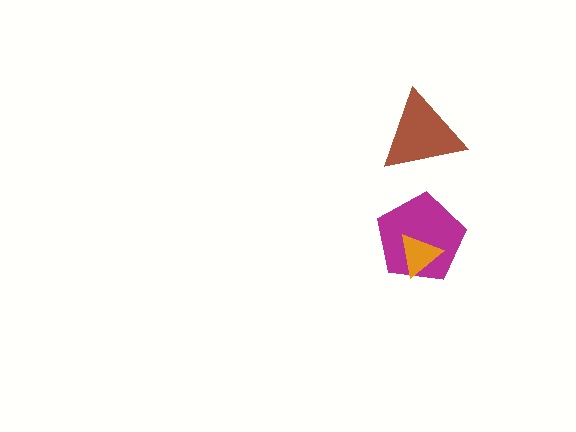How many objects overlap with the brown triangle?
0 objects overlap with the brown triangle.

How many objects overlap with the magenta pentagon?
1 object overlaps with the magenta pentagon.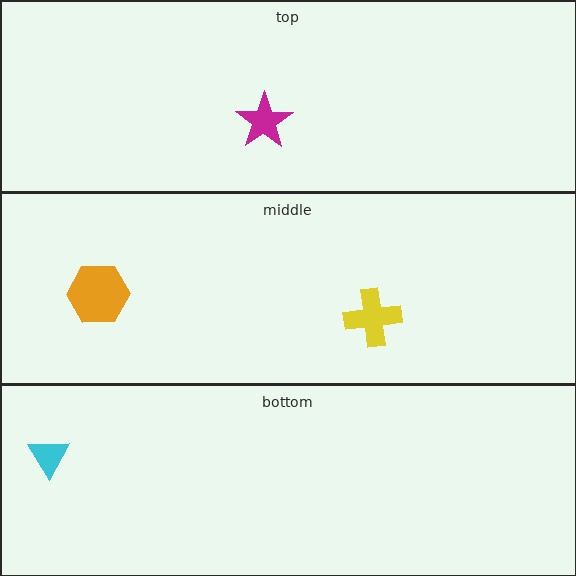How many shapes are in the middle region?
2.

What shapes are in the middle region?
The yellow cross, the orange hexagon.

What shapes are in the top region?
The magenta star.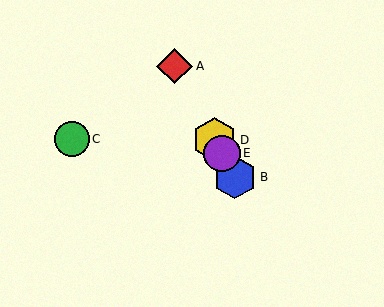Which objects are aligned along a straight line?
Objects A, B, D, E are aligned along a straight line.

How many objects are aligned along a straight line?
4 objects (A, B, D, E) are aligned along a straight line.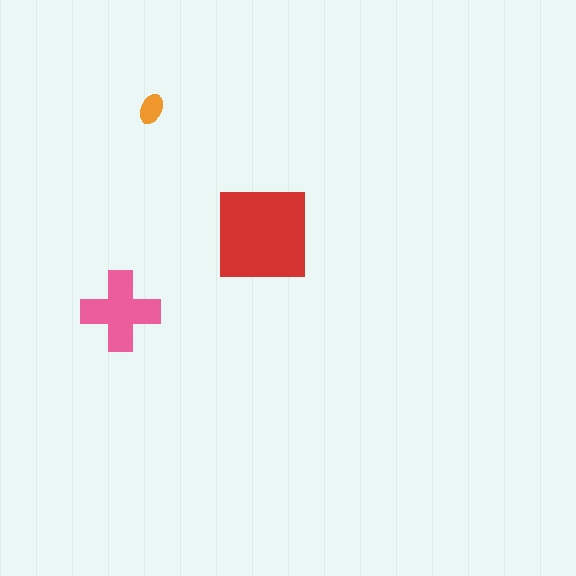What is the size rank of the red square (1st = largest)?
1st.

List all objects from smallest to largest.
The orange ellipse, the pink cross, the red square.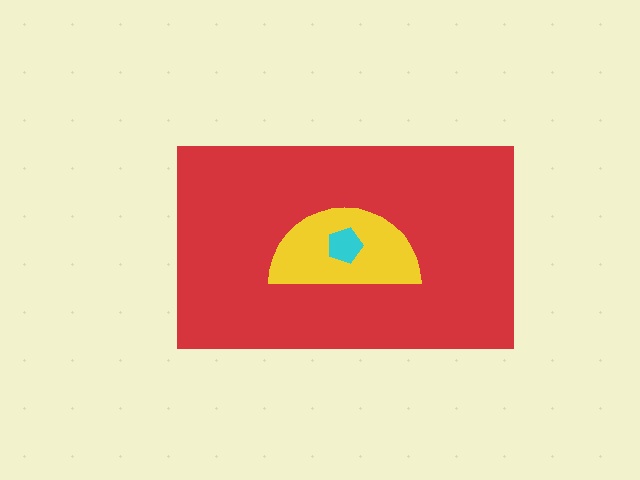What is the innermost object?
The cyan pentagon.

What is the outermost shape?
The red rectangle.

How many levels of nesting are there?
3.